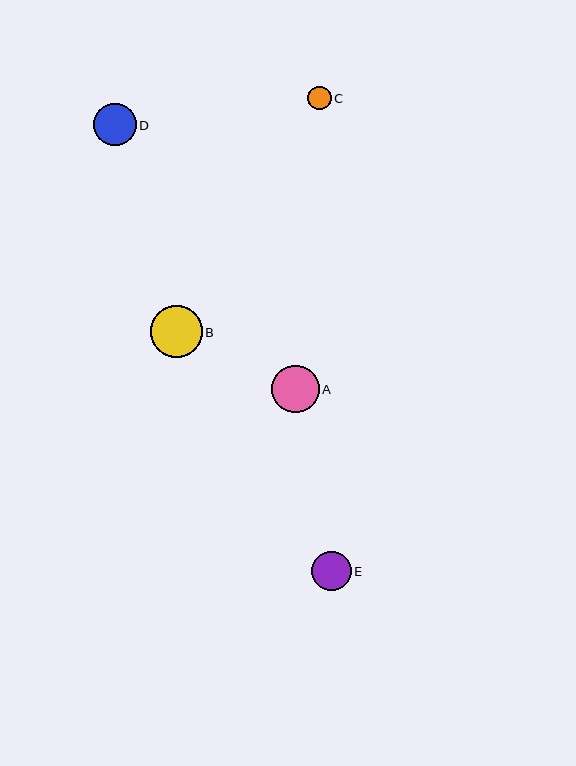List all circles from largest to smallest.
From largest to smallest: B, A, D, E, C.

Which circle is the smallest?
Circle C is the smallest with a size of approximately 24 pixels.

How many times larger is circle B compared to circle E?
Circle B is approximately 1.3 times the size of circle E.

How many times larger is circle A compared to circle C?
Circle A is approximately 2.0 times the size of circle C.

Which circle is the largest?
Circle B is the largest with a size of approximately 52 pixels.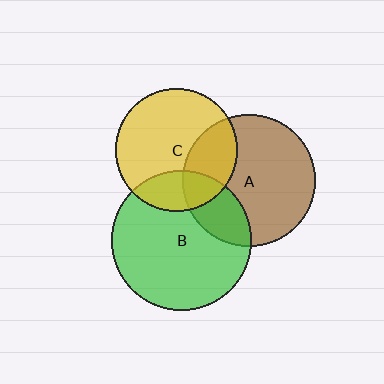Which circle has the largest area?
Circle B (green).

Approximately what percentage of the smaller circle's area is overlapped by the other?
Approximately 25%.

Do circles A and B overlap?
Yes.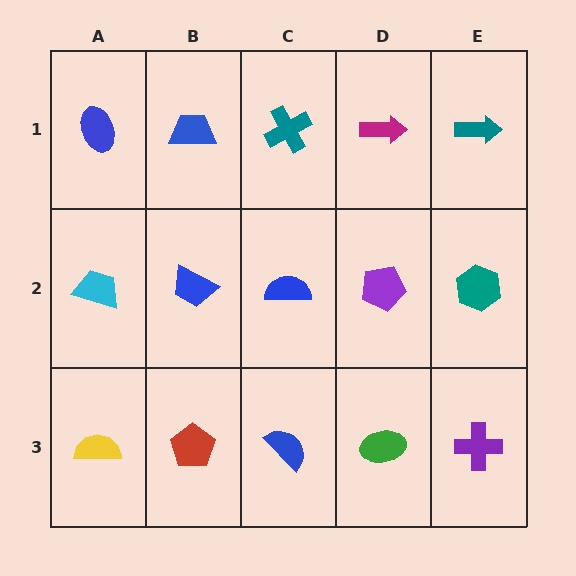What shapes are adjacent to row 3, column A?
A cyan trapezoid (row 2, column A), a red pentagon (row 3, column B).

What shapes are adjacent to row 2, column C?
A teal cross (row 1, column C), a blue semicircle (row 3, column C), a blue trapezoid (row 2, column B), a purple pentagon (row 2, column D).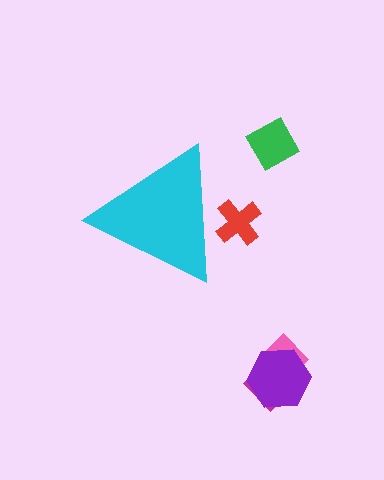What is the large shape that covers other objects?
A cyan triangle.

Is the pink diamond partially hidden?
No, the pink diamond is fully visible.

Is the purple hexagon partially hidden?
No, the purple hexagon is fully visible.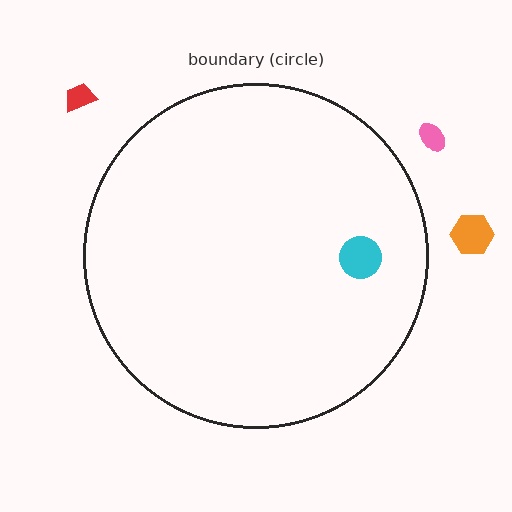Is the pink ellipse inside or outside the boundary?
Outside.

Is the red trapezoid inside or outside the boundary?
Outside.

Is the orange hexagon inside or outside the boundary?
Outside.